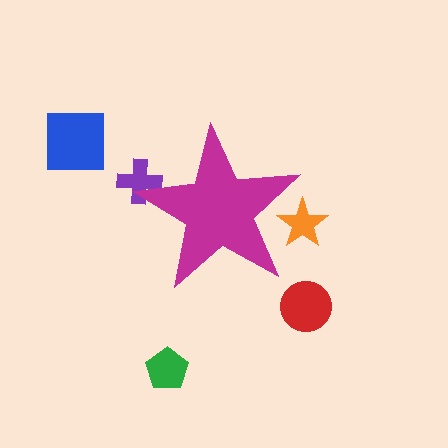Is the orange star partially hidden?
Yes, the orange star is partially hidden behind the magenta star.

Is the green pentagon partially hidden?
No, the green pentagon is fully visible.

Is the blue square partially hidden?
No, the blue square is fully visible.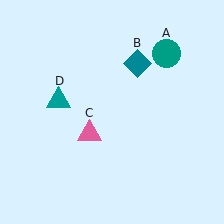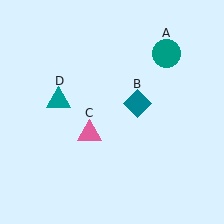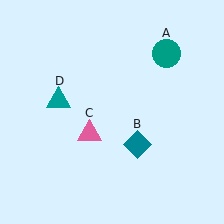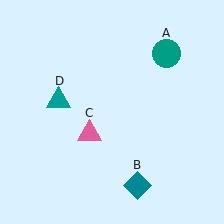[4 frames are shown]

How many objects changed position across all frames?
1 object changed position: teal diamond (object B).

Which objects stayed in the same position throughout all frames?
Teal circle (object A) and pink triangle (object C) and teal triangle (object D) remained stationary.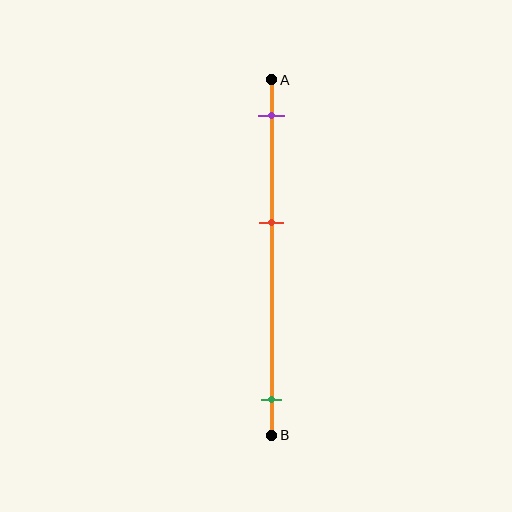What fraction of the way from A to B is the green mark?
The green mark is approximately 90% (0.9) of the way from A to B.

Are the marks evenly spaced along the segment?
No, the marks are not evenly spaced.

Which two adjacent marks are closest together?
The purple and red marks are the closest adjacent pair.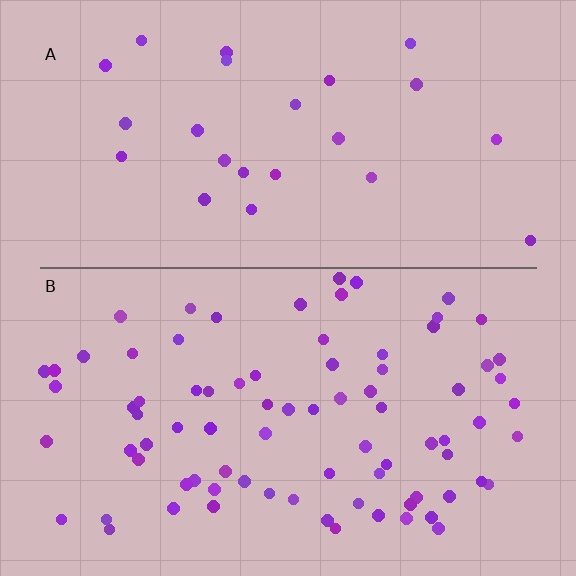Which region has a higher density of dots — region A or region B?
B (the bottom).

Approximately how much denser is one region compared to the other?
Approximately 3.3× — region B over region A.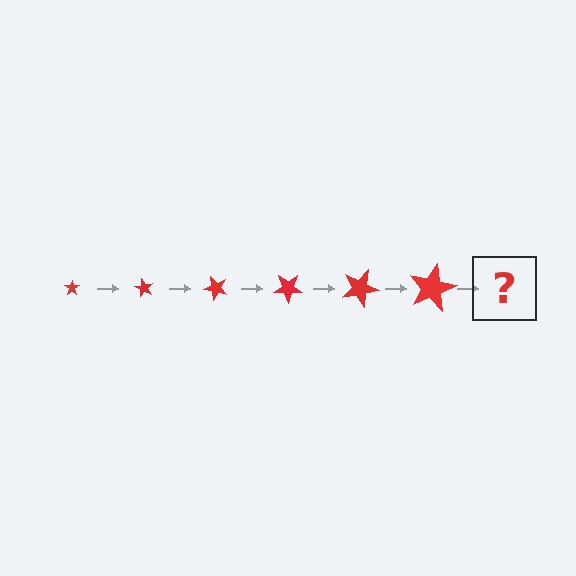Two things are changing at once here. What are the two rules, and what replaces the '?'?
The two rules are that the star grows larger each step and it rotates 60 degrees each step. The '?' should be a star, larger than the previous one and rotated 360 degrees from the start.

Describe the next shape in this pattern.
It should be a star, larger than the previous one and rotated 360 degrees from the start.